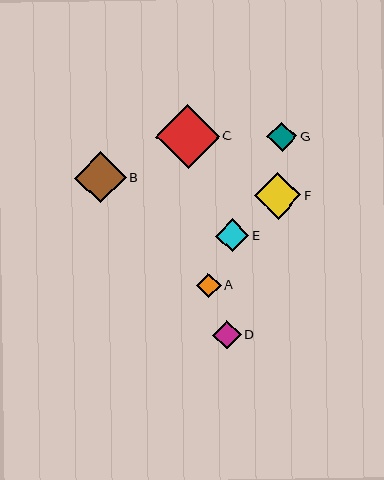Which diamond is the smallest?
Diamond A is the smallest with a size of approximately 25 pixels.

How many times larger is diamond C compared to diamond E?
Diamond C is approximately 2.0 times the size of diamond E.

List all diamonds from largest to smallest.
From largest to smallest: C, B, F, E, G, D, A.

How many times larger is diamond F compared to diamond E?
Diamond F is approximately 1.4 times the size of diamond E.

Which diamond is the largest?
Diamond C is the largest with a size of approximately 64 pixels.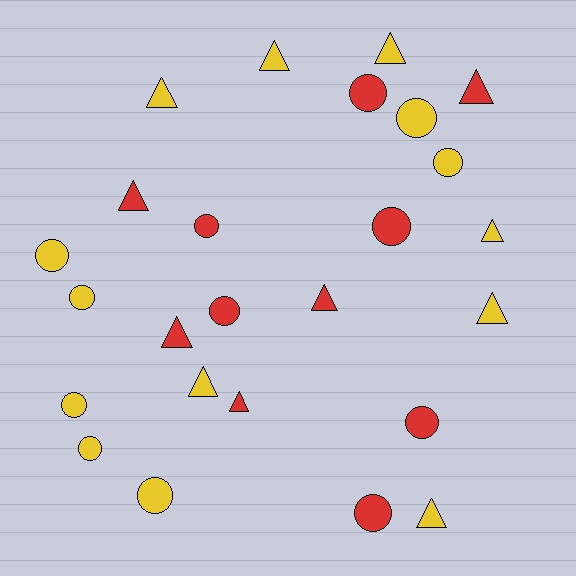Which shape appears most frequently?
Circle, with 13 objects.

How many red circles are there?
There are 6 red circles.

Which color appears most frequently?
Yellow, with 14 objects.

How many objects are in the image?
There are 25 objects.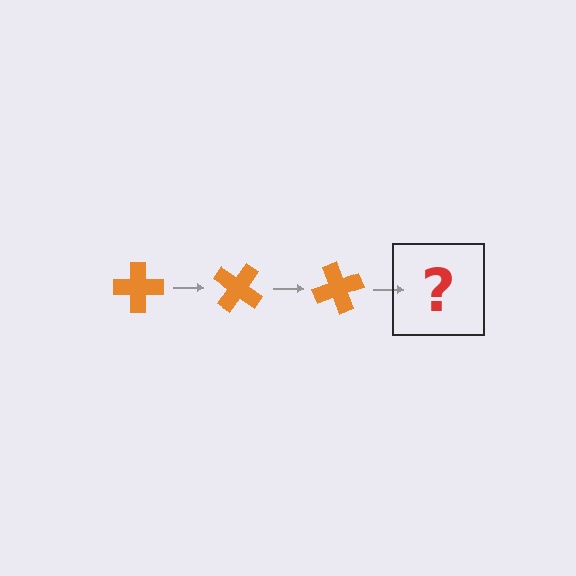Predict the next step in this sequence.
The next step is an orange cross rotated 105 degrees.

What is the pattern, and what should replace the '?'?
The pattern is that the cross rotates 35 degrees each step. The '?' should be an orange cross rotated 105 degrees.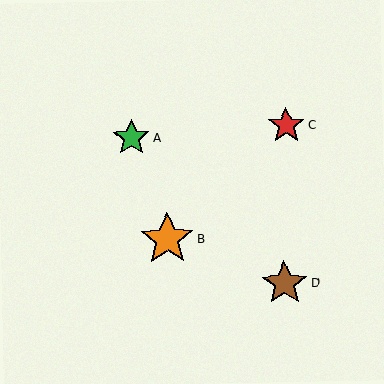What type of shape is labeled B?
Shape B is an orange star.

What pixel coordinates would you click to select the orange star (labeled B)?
Click at (167, 239) to select the orange star B.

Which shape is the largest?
The orange star (labeled B) is the largest.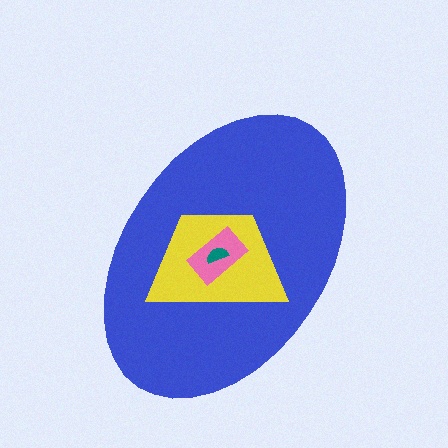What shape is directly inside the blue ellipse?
The yellow trapezoid.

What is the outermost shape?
The blue ellipse.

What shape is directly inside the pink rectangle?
The teal semicircle.